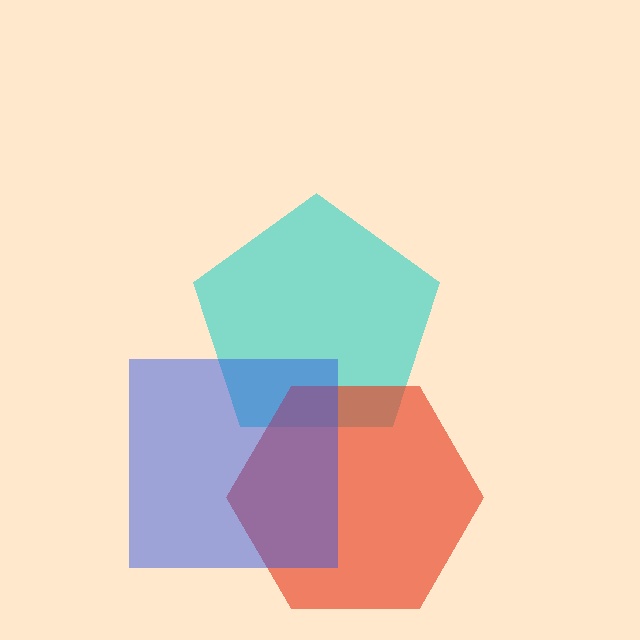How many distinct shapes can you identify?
There are 3 distinct shapes: a cyan pentagon, a red hexagon, a blue square.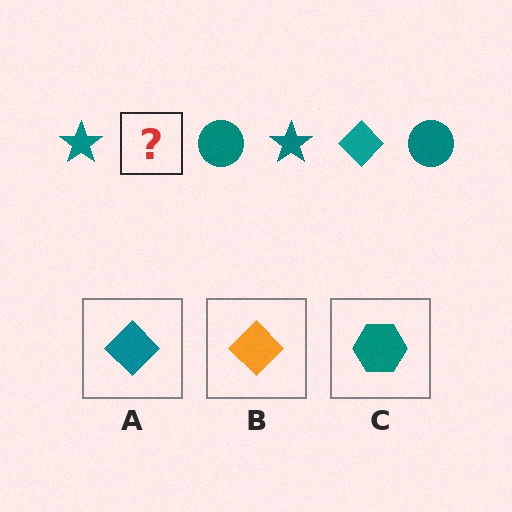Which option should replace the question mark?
Option A.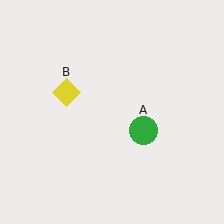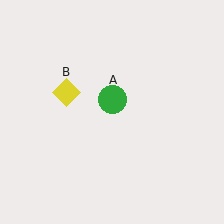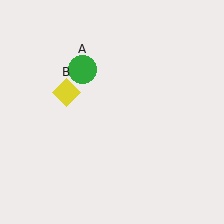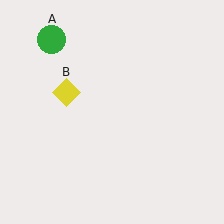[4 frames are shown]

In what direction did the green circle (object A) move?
The green circle (object A) moved up and to the left.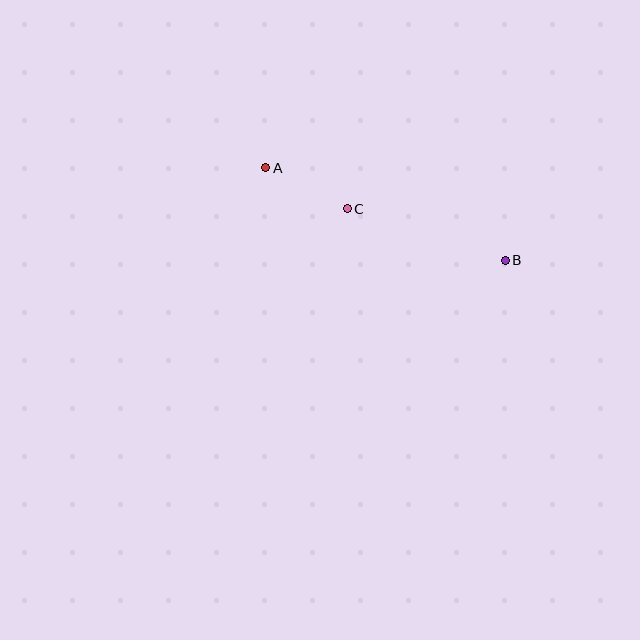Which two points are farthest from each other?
Points A and B are farthest from each other.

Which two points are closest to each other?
Points A and C are closest to each other.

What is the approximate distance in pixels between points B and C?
The distance between B and C is approximately 166 pixels.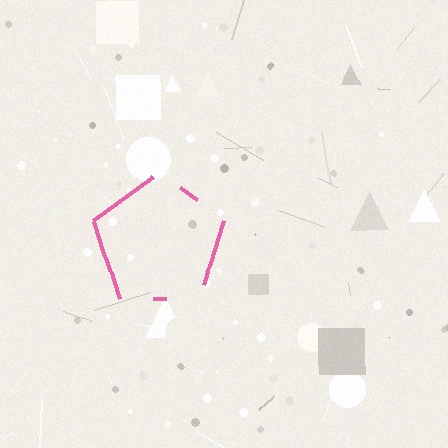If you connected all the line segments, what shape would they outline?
They would outline a pentagon.